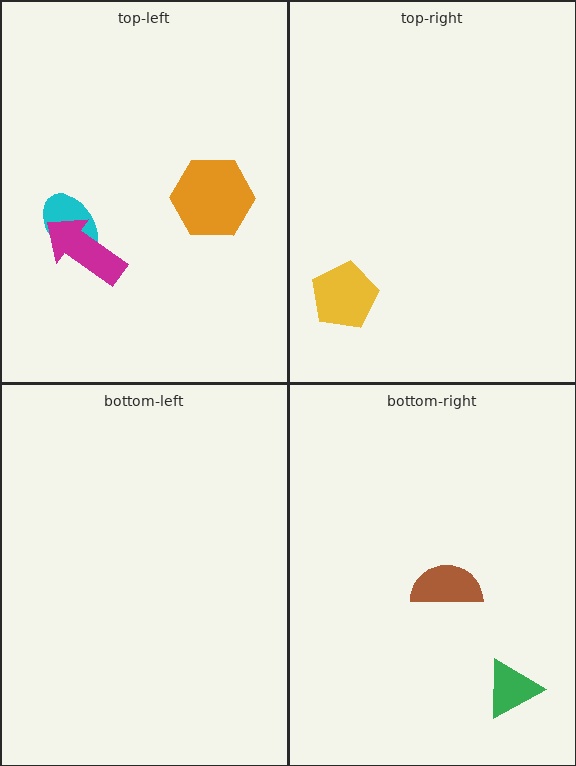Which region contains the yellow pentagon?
The top-right region.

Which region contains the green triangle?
The bottom-right region.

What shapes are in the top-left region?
The cyan ellipse, the orange hexagon, the magenta arrow.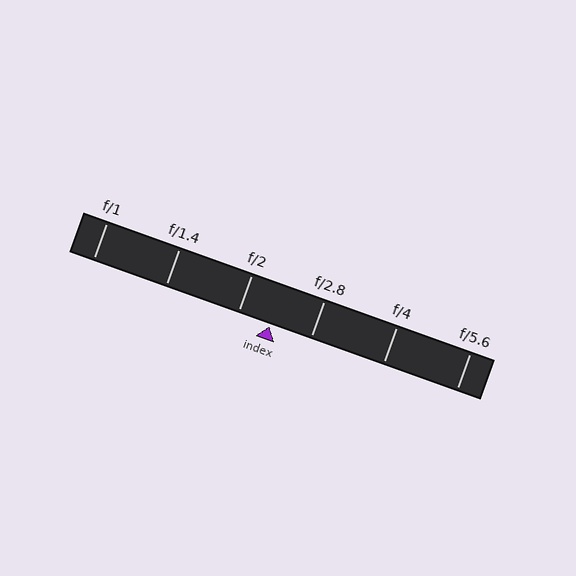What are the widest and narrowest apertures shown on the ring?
The widest aperture shown is f/1 and the narrowest is f/5.6.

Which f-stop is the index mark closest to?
The index mark is closest to f/2.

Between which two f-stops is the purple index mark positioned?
The index mark is between f/2 and f/2.8.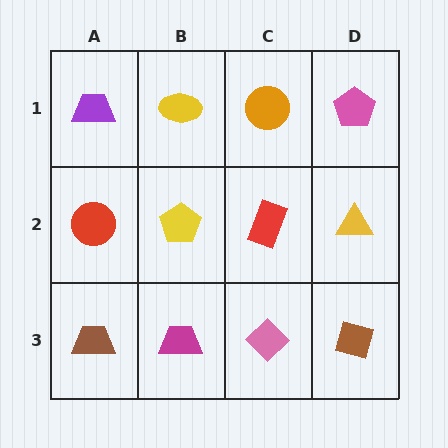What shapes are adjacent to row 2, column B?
A yellow ellipse (row 1, column B), a magenta trapezoid (row 3, column B), a red circle (row 2, column A), a red rectangle (row 2, column C).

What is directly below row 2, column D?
A brown square.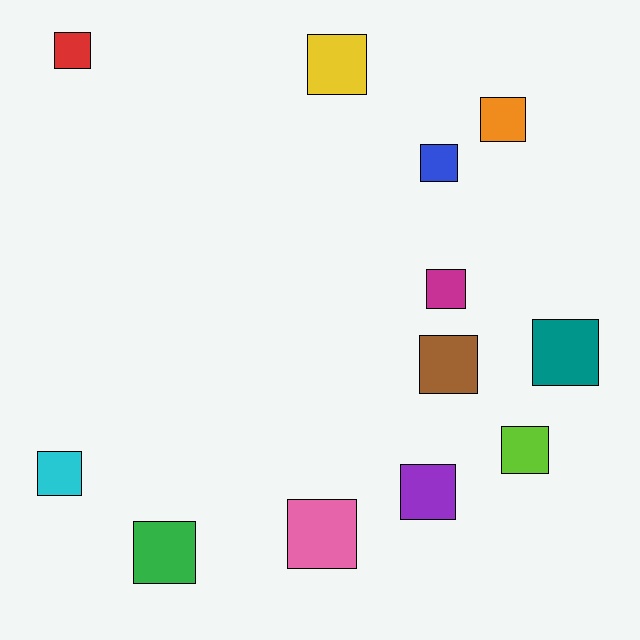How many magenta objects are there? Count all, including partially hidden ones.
There is 1 magenta object.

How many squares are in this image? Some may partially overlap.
There are 12 squares.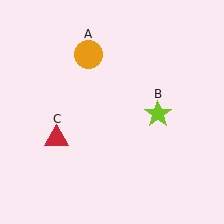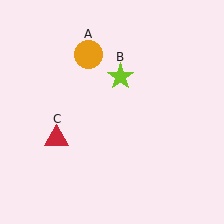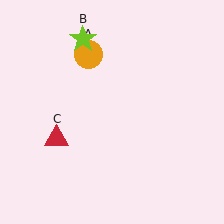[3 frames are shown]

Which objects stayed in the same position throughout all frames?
Orange circle (object A) and red triangle (object C) remained stationary.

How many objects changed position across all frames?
1 object changed position: lime star (object B).